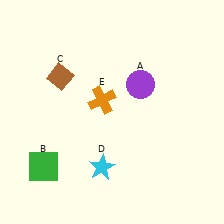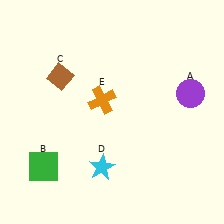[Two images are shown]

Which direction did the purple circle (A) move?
The purple circle (A) moved right.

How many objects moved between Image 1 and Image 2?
1 object moved between the two images.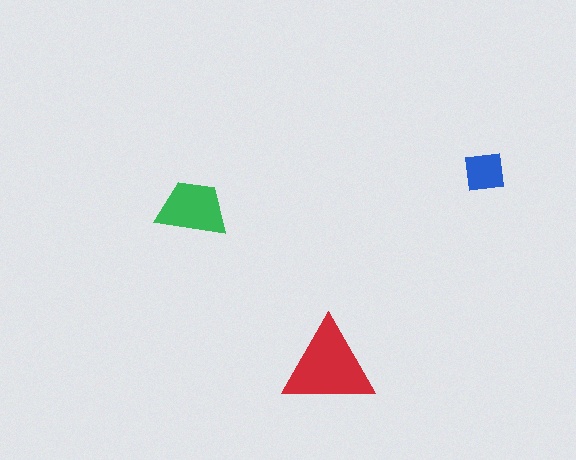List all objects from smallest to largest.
The blue square, the green trapezoid, the red triangle.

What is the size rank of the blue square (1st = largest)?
3rd.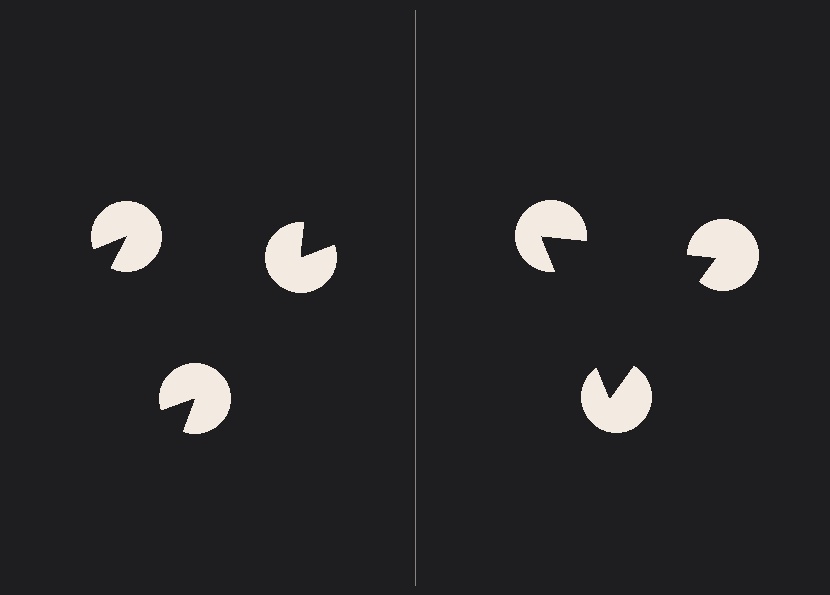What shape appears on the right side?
An illusory triangle.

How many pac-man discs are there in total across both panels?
6 — 3 on each side.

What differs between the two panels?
The pac-man discs are positioned identically on both sides; only the wedge orientations differ. On the right they align to a triangle; on the left they are misaligned.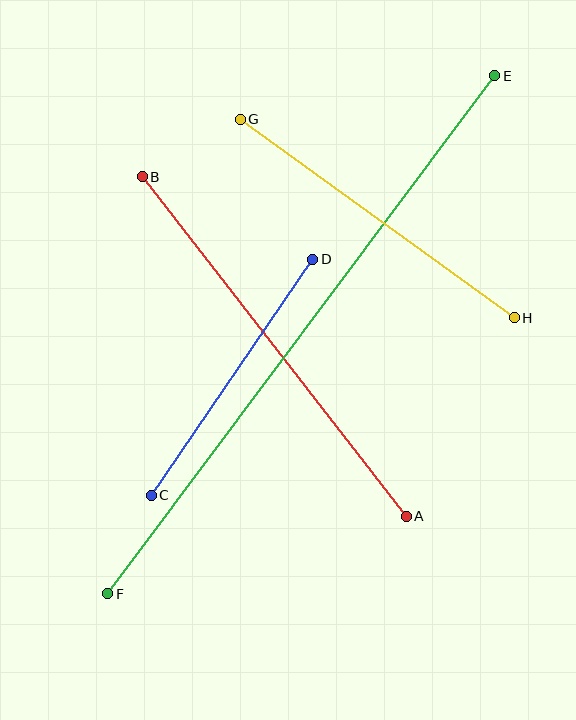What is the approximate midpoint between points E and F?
The midpoint is at approximately (301, 335) pixels.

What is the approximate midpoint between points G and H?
The midpoint is at approximately (377, 218) pixels.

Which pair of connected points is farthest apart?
Points E and F are farthest apart.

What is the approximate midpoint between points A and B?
The midpoint is at approximately (274, 346) pixels.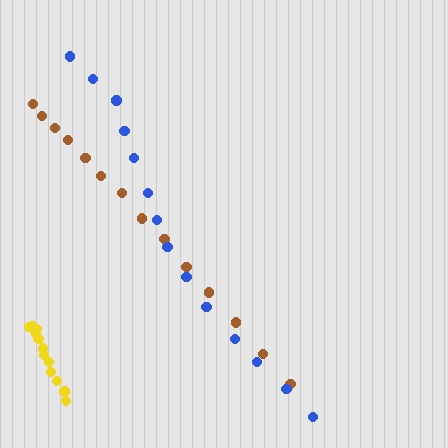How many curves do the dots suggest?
There are 3 distinct paths.